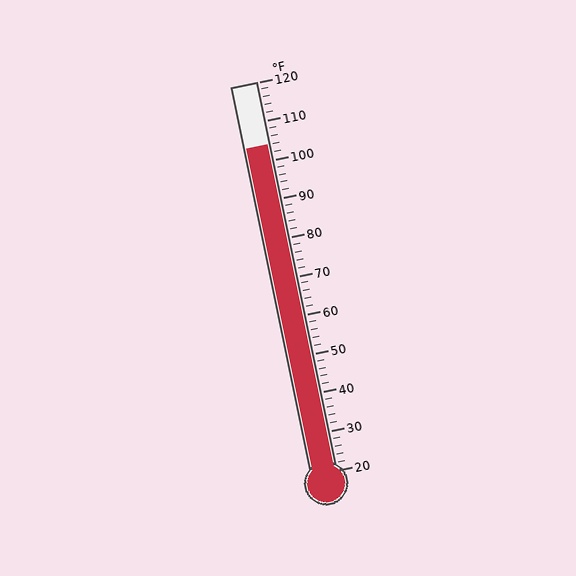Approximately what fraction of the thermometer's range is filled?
The thermometer is filled to approximately 85% of its range.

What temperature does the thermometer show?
The thermometer shows approximately 104°F.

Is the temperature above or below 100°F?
The temperature is above 100°F.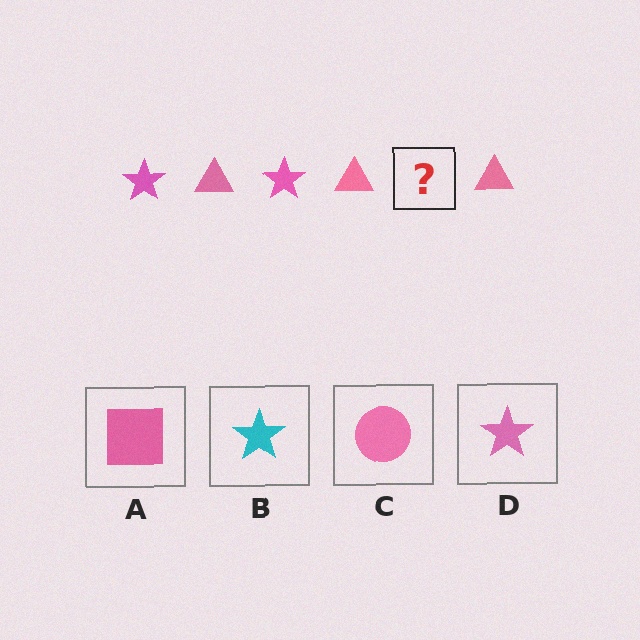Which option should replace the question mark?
Option D.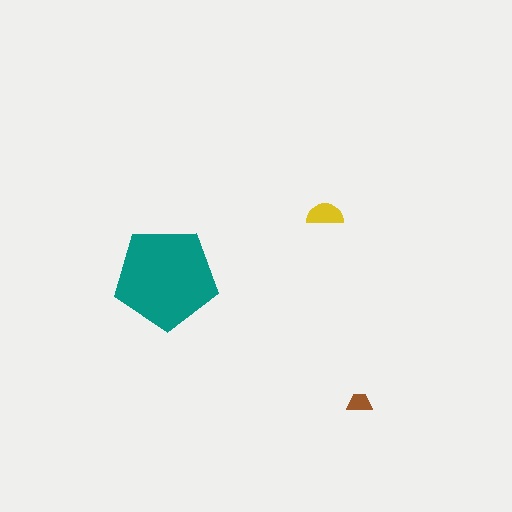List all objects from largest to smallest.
The teal pentagon, the yellow semicircle, the brown trapezoid.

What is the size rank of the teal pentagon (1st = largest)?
1st.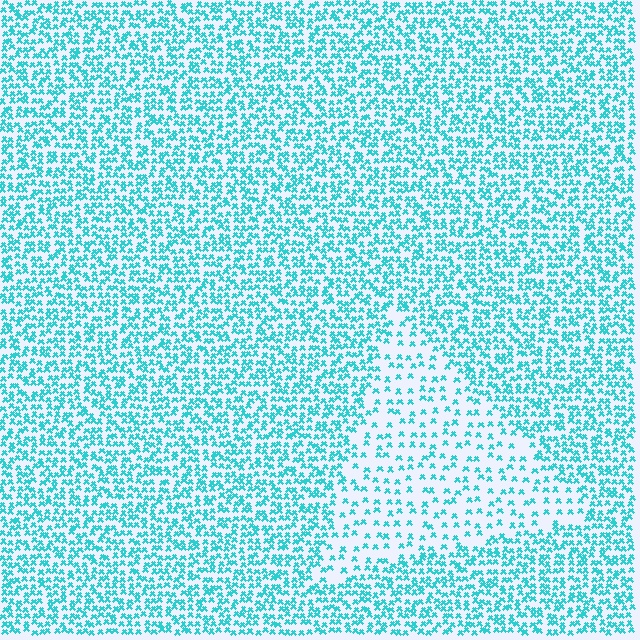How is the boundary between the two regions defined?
The boundary is defined by a change in element density (approximately 2.3x ratio). All elements are the same color, size, and shape.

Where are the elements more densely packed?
The elements are more densely packed outside the triangle boundary.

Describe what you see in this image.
The image contains small cyan elements arranged at two different densities. A triangle-shaped region is visible where the elements are less densely packed than the surrounding area.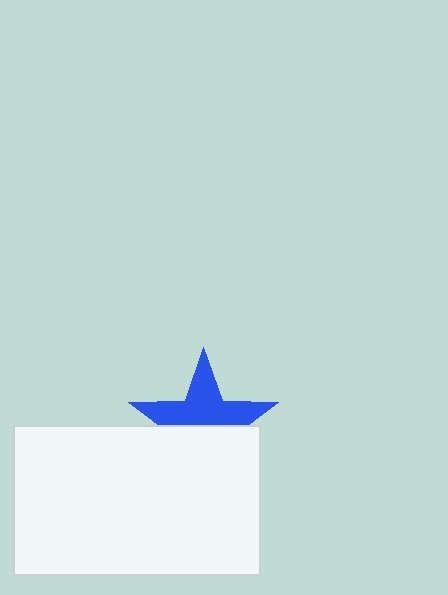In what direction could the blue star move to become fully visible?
The blue star could move up. That would shift it out from behind the white rectangle entirely.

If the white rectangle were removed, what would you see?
You would see the complete blue star.